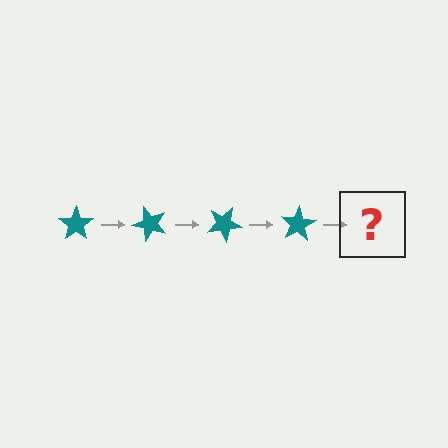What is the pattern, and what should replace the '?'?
The pattern is that the star rotates 50 degrees each step. The '?' should be a teal star rotated 200 degrees.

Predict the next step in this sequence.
The next step is a teal star rotated 200 degrees.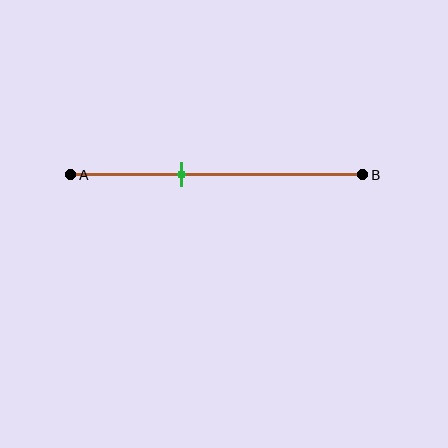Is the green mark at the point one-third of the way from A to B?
No, the mark is at about 40% from A, not at the 33% one-third point.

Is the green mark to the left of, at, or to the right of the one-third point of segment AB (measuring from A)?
The green mark is to the right of the one-third point of segment AB.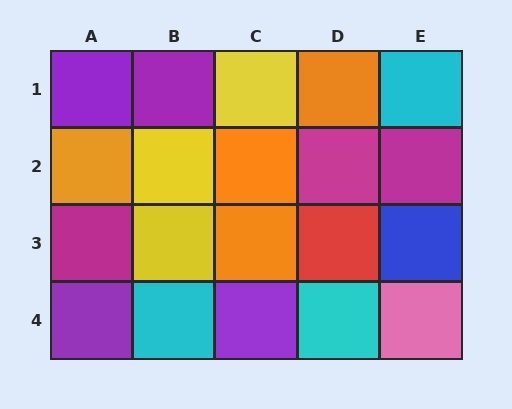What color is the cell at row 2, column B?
Yellow.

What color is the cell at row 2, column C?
Orange.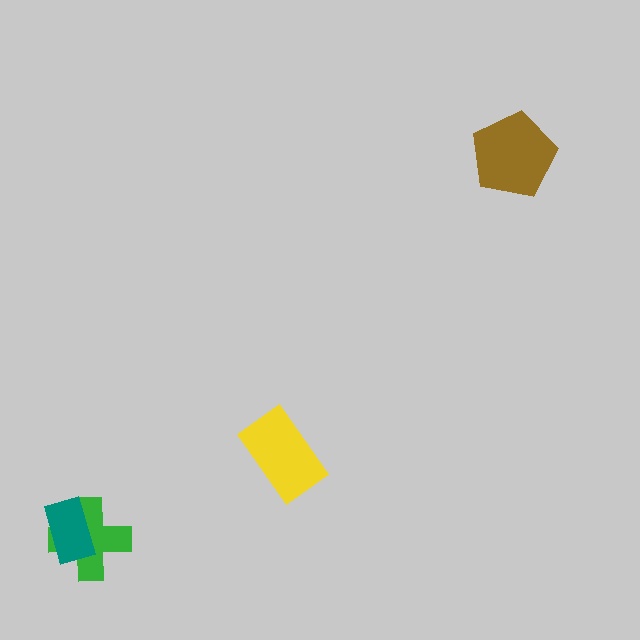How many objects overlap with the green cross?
1 object overlaps with the green cross.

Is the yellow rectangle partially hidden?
No, no other shape covers it.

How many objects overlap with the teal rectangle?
1 object overlaps with the teal rectangle.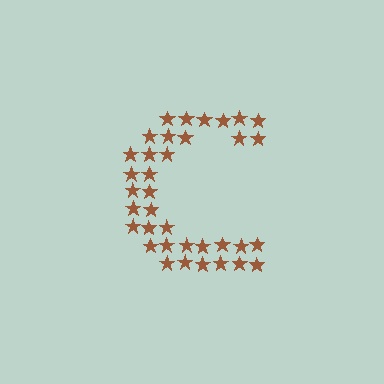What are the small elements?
The small elements are stars.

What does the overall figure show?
The overall figure shows the letter C.